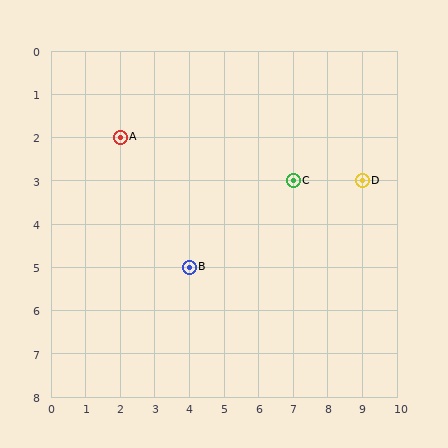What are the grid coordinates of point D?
Point D is at grid coordinates (9, 3).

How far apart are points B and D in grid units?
Points B and D are 5 columns and 2 rows apart (about 5.4 grid units diagonally).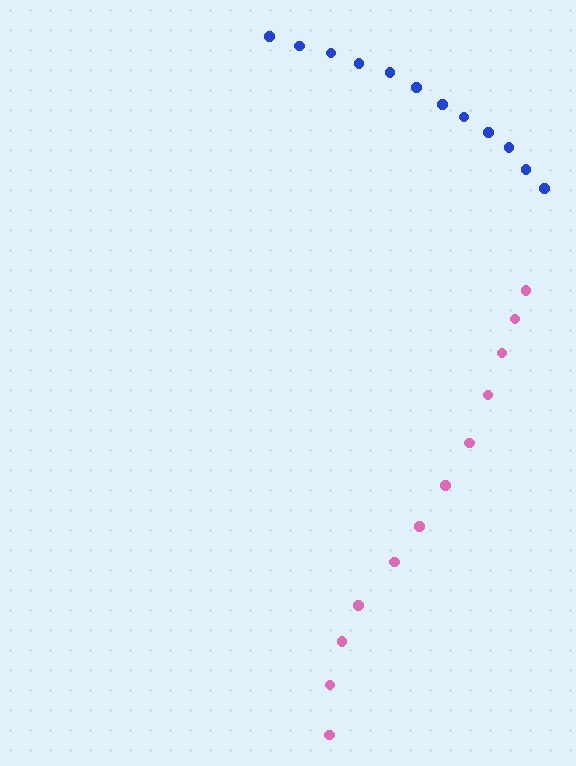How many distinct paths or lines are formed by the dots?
There are 2 distinct paths.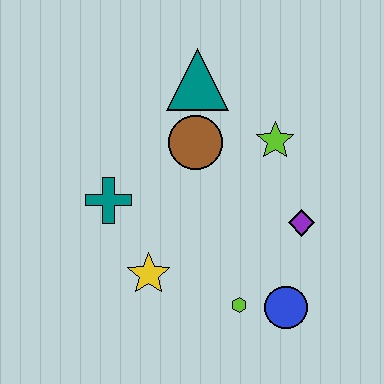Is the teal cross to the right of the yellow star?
No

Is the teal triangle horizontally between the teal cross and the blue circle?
Yes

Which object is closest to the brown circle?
The teal triangle is closest to the brown circle.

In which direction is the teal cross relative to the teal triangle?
The teal cross is below the teal triangle.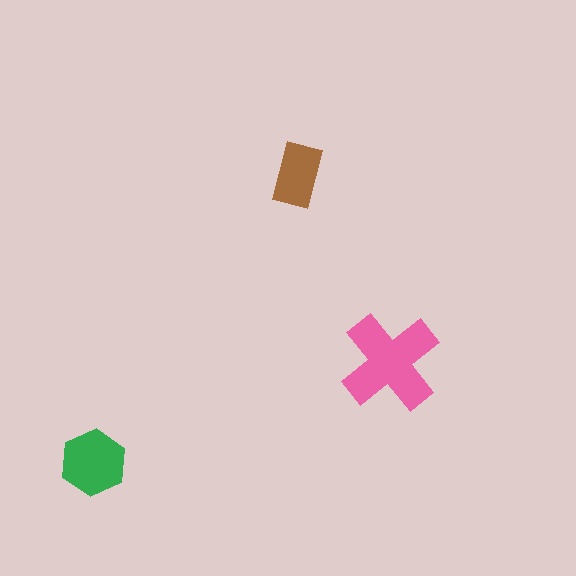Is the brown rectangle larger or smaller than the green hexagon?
Smaller.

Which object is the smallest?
The brown rectangle.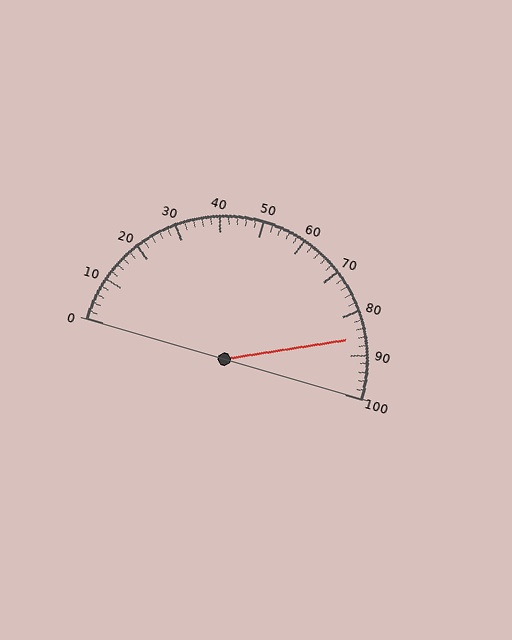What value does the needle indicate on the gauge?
The needle indicates approximately 86.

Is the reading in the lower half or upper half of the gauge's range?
The reading is in the upper half of the range (0 to 100).